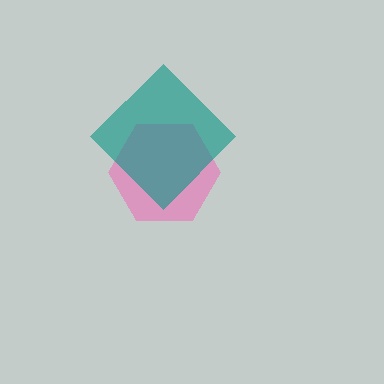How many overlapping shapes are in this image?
There are 2 overlapping shapes in the image.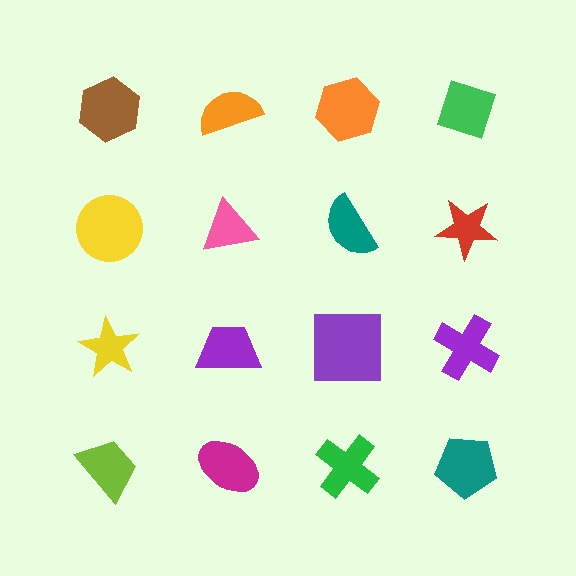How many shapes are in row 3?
4 shapes.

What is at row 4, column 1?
A lime trapezoid.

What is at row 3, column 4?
A purple cross.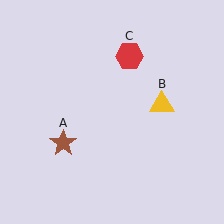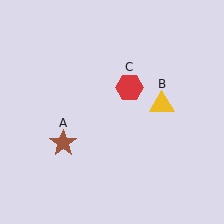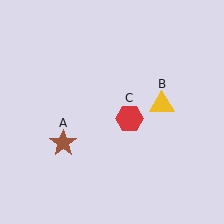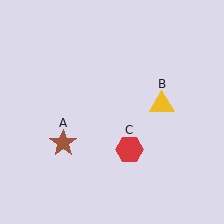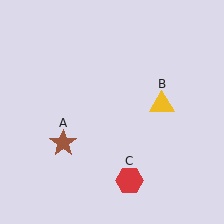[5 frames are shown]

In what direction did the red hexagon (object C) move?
The red hexagon (object C) moved down.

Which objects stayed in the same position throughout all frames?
Brown star (object A) and yellow triangle (object B) remained stationary.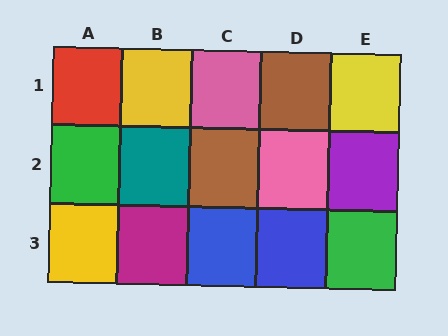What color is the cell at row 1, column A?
Red.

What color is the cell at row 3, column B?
Magenta.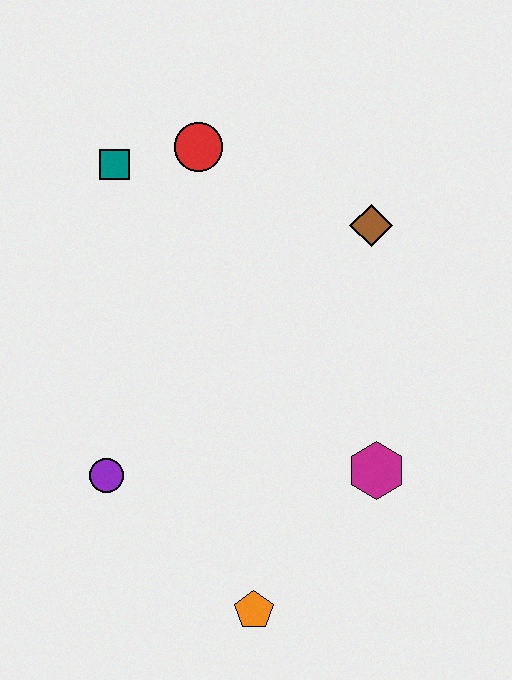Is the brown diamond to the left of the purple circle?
No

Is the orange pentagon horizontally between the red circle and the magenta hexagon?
Yes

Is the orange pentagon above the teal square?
No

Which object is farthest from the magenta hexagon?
The teal square is farthest from the magenta hexagon.